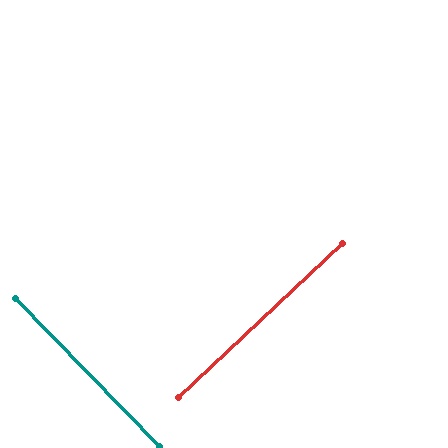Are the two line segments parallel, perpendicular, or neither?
Perpendicular — they meet at approximately 89°.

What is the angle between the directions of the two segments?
Approximately 89 degrees.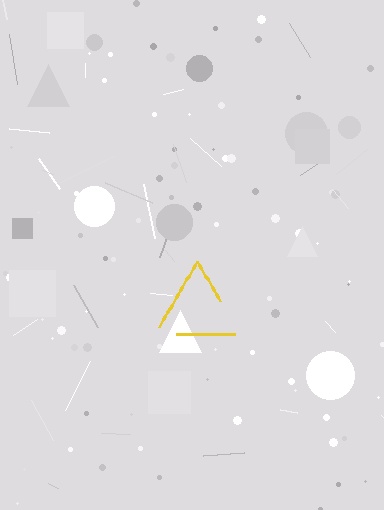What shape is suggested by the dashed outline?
The dashed outline suggests a triangle.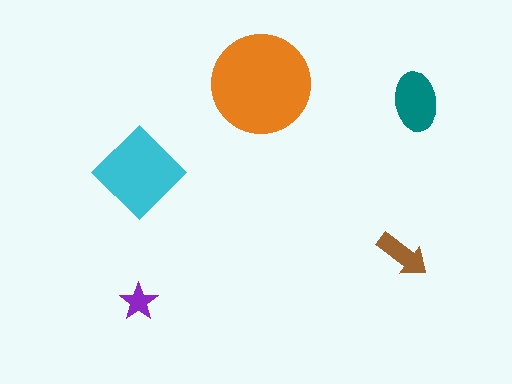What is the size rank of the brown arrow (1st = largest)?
4th.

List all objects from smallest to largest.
The purple star, the brown arrow, the teal ellipse, the cyan diamond, the orange circle.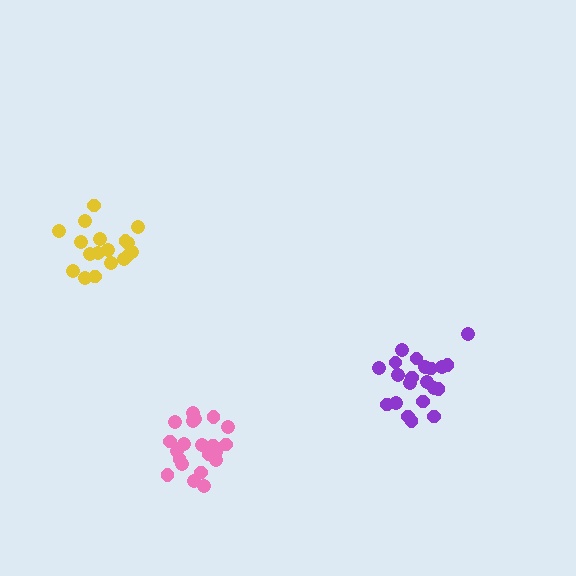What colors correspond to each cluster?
The clusters are colored: pink, purple, yellow.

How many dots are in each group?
Group 1: 21 dots, Group 2: 21 dots, Group 3: 18 dots (60 total).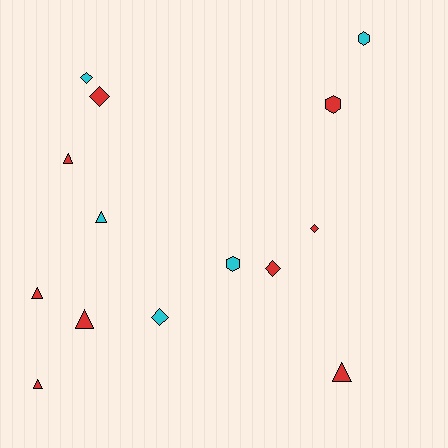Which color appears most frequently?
Red, with 9 objects.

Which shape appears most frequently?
Triangle, with 6 objects.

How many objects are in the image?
There are 14 objects.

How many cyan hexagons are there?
There are 2 cyan hexagons.